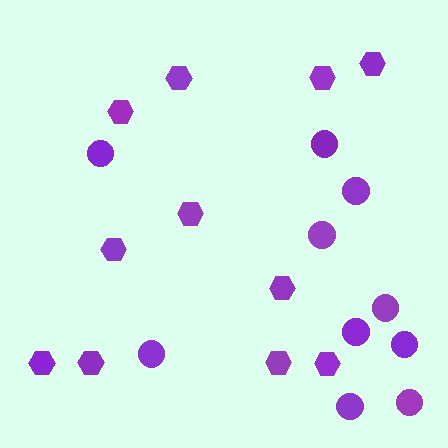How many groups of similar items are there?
There are 2 groups: one group of circles (10) and one group of hexagons (11).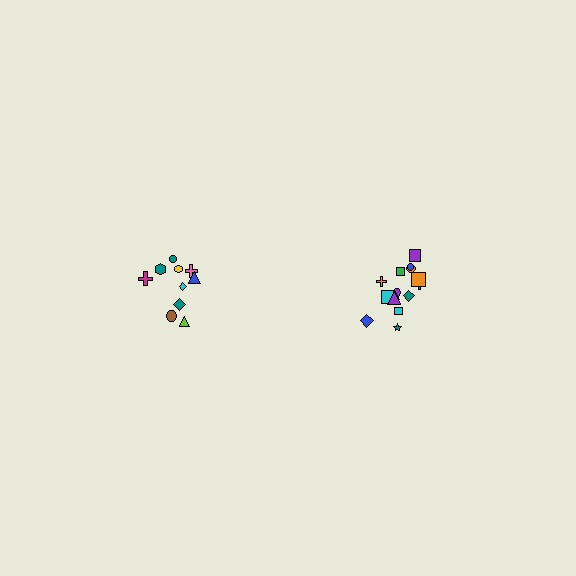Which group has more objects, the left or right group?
The right group.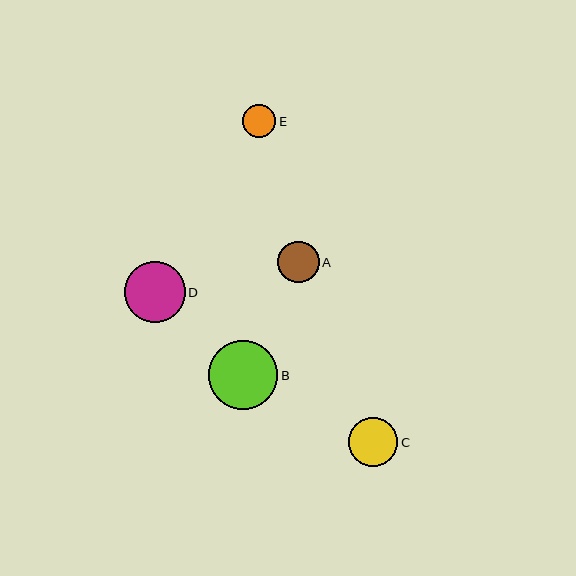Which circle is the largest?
Circle B is the largest with a size of approximately 70 pixels.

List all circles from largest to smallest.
From largest to smallest: B, D, C, A, E.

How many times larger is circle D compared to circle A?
Circle D is approximately 1.5 times the size of circle A.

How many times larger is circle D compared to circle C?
Circle D is approximately 1.2 times the size of circle C.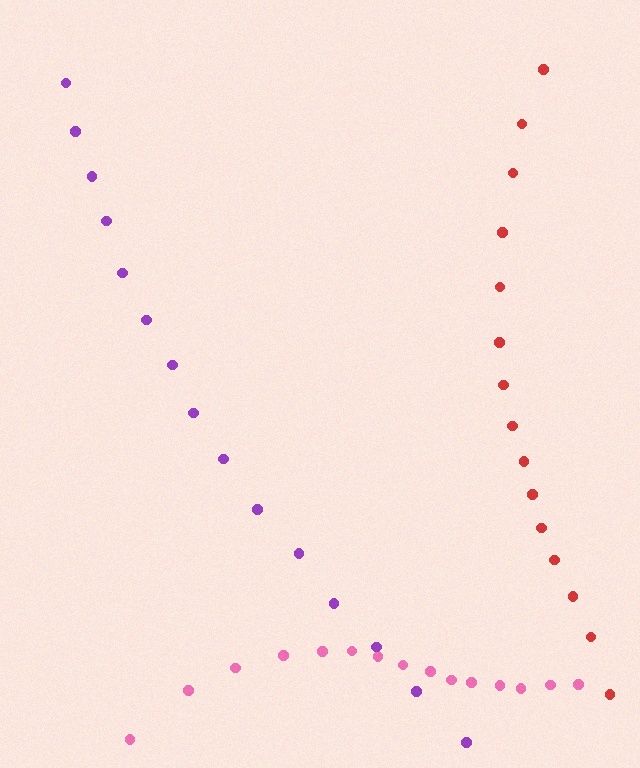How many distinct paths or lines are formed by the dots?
There are 3 distinct paths.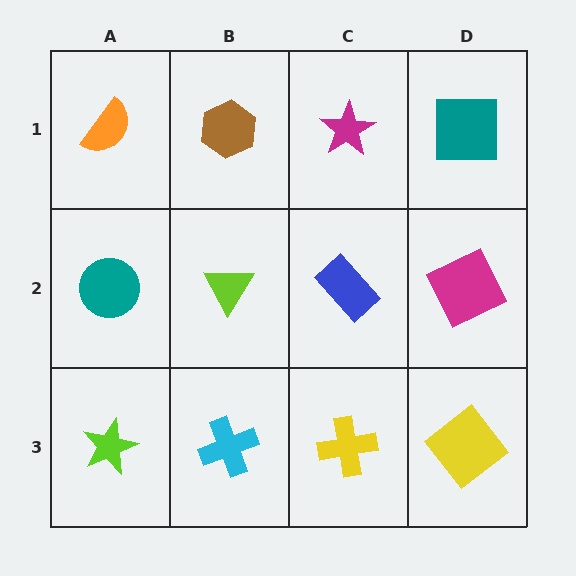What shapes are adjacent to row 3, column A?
A teal circle (row 2, column A), a cyan cross (row 3, column B).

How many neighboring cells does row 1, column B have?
3.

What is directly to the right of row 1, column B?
A magenta star.